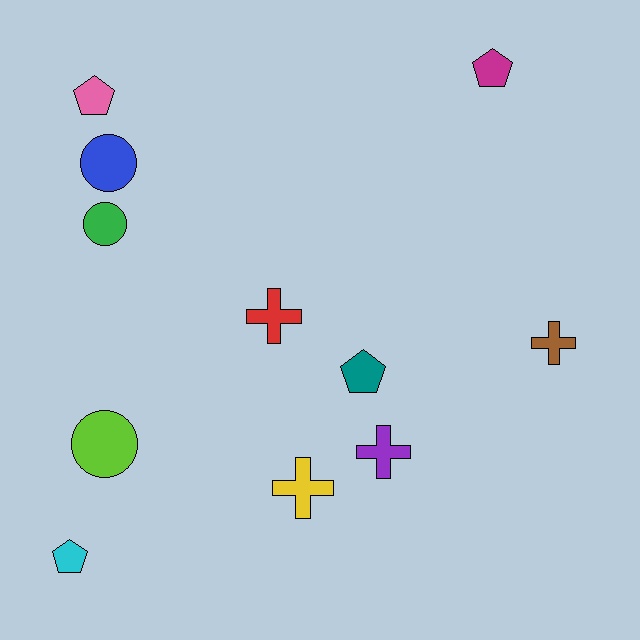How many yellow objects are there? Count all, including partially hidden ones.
There is 1 yellow object.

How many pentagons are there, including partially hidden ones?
There are 4 pentagons.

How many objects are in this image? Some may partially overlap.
There are 11 objects.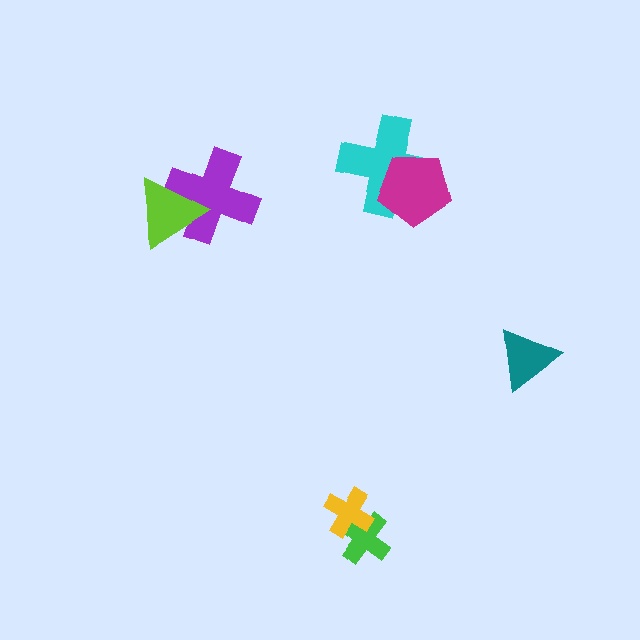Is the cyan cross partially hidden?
Yes, it is partially covered by another shape.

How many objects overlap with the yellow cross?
1 object overlaps with the yellow cross.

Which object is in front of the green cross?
The yellow cross is in front of the green cross.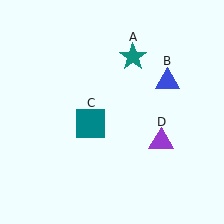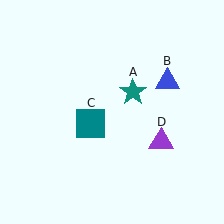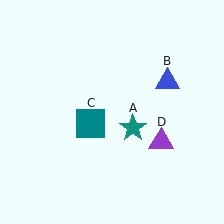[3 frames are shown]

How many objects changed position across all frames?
1 object changed position: teal star (object A).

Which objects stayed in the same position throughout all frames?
Blue triangle (object B) and teal square (object C) and purple triangle (object D) remained stationary.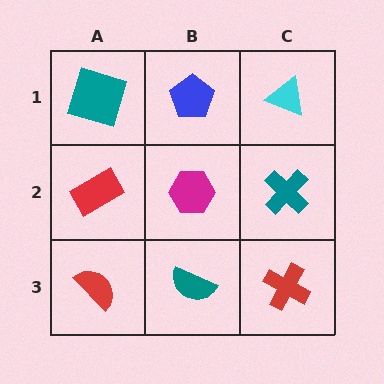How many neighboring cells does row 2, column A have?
3.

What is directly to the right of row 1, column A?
A blue pentagon.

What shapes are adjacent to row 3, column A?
A red rectangle (row 2, column A), a teal semicircle (row 3, column B).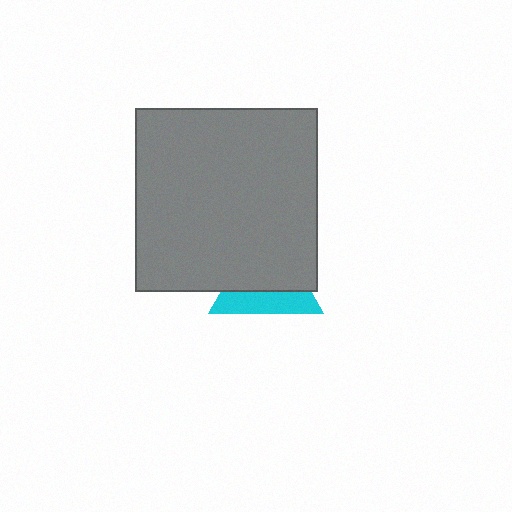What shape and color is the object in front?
The object in front is a gray square.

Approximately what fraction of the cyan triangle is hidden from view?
Roughly 61% of the cyan triangle is hidden behind the gray square.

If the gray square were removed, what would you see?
You would see the complete cyan triangle.